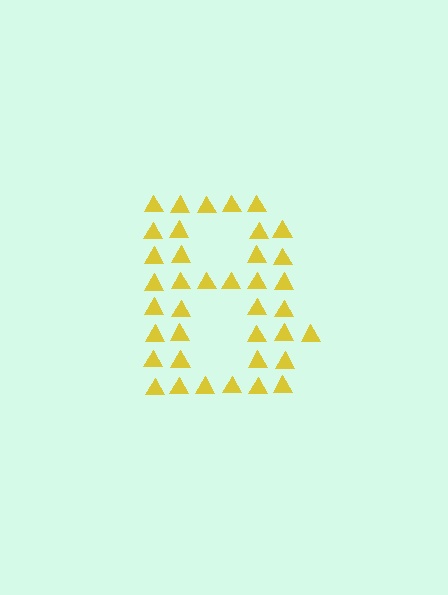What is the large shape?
The large shape is the letter B.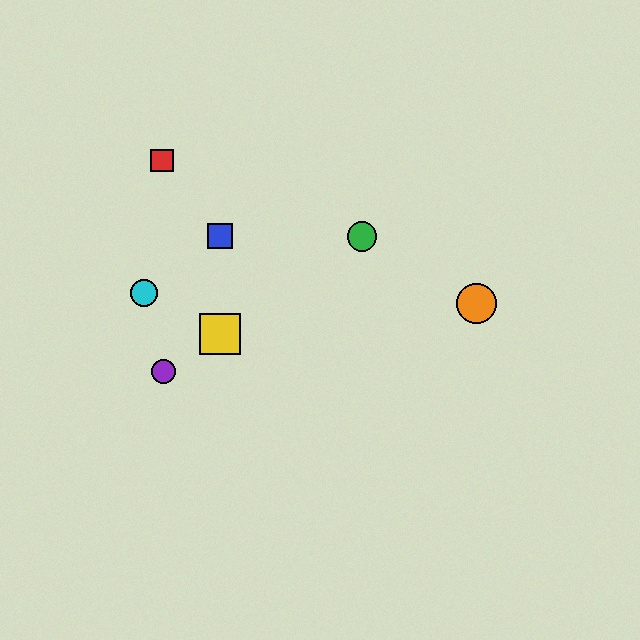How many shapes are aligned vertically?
2 shapes (the blue square, the yellow square) are aligned vertically.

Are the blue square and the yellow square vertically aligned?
Yes, both are at x≈220.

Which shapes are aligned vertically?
The blue square, the yellow square are aligned vertically.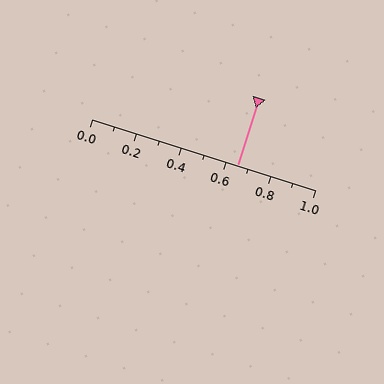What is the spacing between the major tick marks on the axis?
The major ticks are spaced 0.2 apart.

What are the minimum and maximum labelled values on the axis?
The axis runs from 0.0 to 1.0.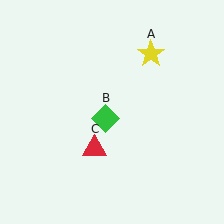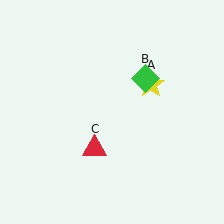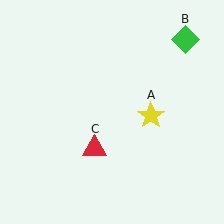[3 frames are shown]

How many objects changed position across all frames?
2 objects changed position: yellow star (object A), green diamond (object B).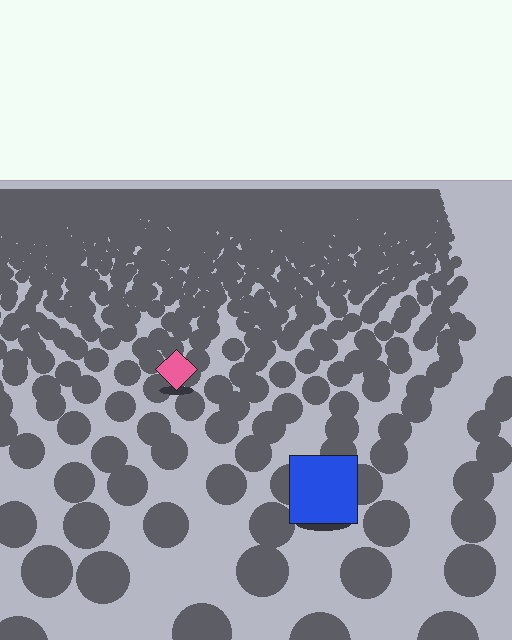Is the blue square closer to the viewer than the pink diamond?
Yes. The blue square is closer — you can tell from the texture gradient: the ground texture is coarser near it.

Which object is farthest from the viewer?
The pink diamond is farthest from the viewer. It appears smaller and the ground texture around it is denser.